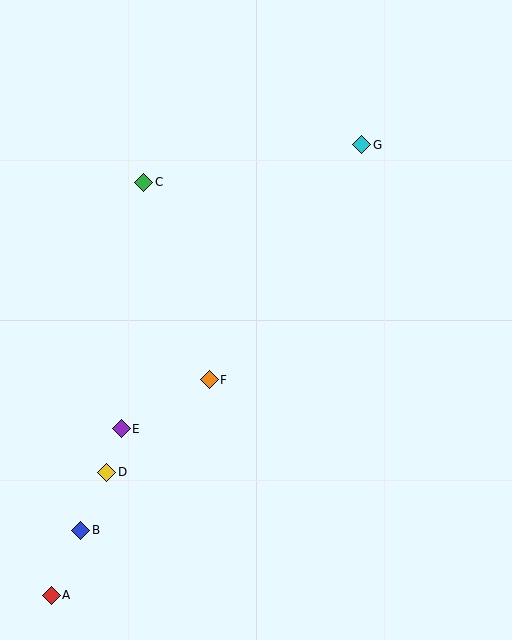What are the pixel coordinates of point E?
Point E is at (121, 429).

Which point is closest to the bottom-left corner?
Point A is closest to the bottom-left corner.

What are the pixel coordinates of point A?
Point A is at (51, 595).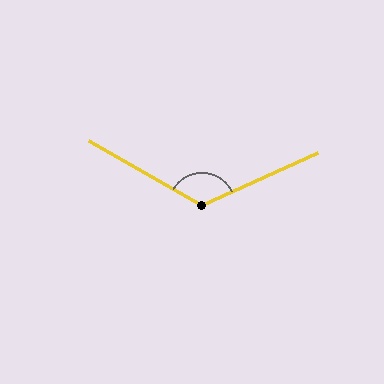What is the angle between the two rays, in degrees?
Approximately 126 degrees.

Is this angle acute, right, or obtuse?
It is obtuse.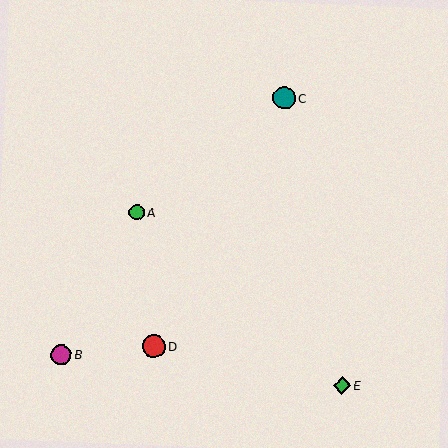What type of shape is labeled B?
Shape B is a magenta circle.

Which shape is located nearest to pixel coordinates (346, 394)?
The green diamond (labeled E) at (342, 385) is nearest to that location.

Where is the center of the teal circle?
The center of the teal circle is at (284, 98).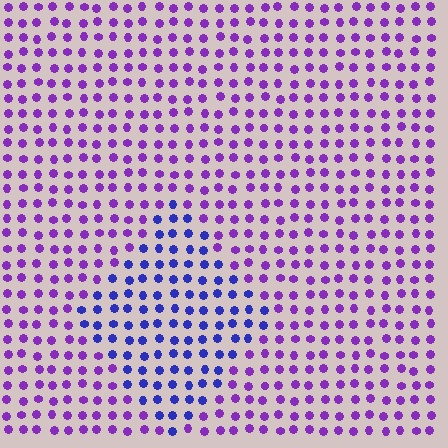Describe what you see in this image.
The image is filled with small purple elements in a uniform arrangement. A diamond-shaped region is visible where the elements are tinted to a slightly different hue, forming a subtle color boundary.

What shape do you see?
I see a diamond.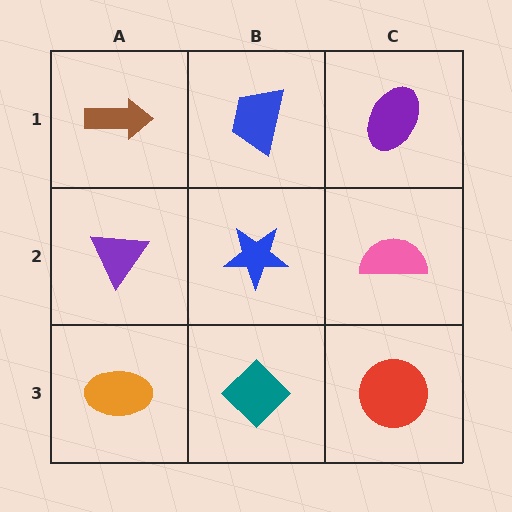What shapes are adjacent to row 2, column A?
A brown arrow (row 1, column A), an orange ellipse (row 3, column A), a blue star (row 2, column B).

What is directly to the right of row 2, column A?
A blue star.